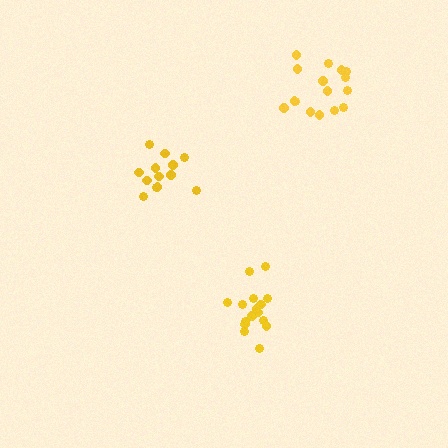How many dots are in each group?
Group 1: 16 dots, Group 2: 13 dots, Group 3: 16 dots (45 total).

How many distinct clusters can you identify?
There are 3 distinct clusters.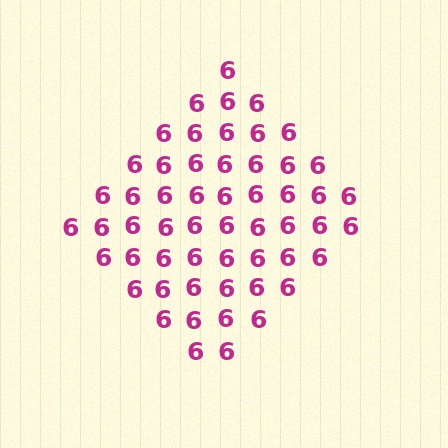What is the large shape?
The large shape is a diamond.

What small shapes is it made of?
It is made of small digit 6's.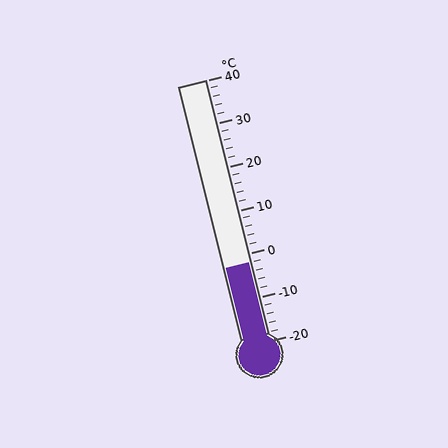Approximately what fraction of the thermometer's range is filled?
The thermometer is filled to approximately 30% of its range.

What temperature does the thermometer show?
The thermometer shows approximately -2°C.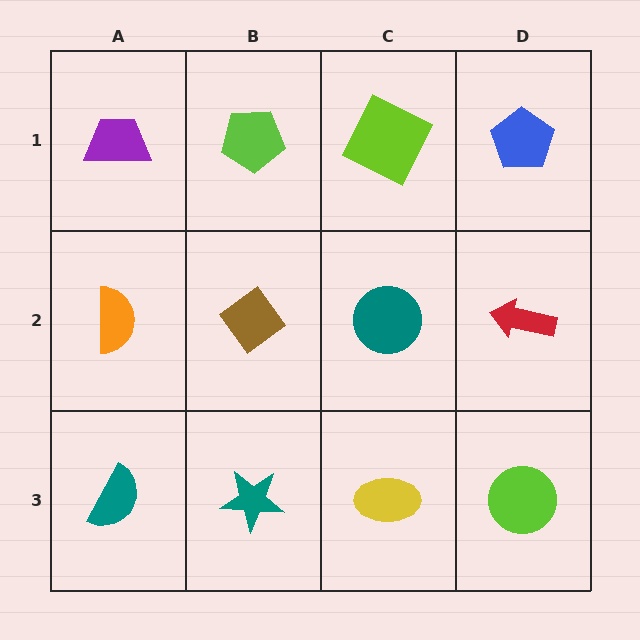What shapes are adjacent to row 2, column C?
A lime square (row 1, column C), a yellow ellipse (row 3, column C), a brown diamond (row 2, column B), a red arrow (row 2, column D).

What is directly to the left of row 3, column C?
A teal star.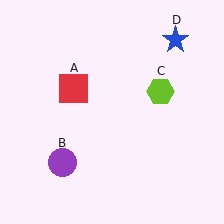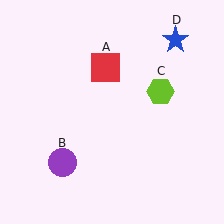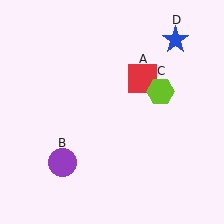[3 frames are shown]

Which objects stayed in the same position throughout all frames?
Purple circle (object B) and lime hexagon (object C) and blue star (object D) remained stationary.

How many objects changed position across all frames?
1 object changed position: red square (object A).